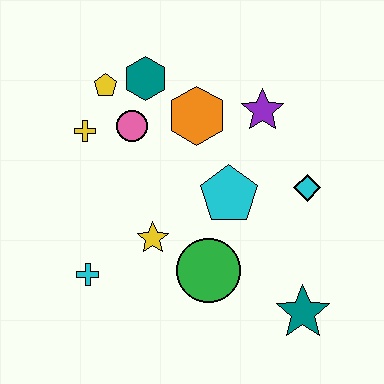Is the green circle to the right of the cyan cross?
Yes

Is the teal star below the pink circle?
Yes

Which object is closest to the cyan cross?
The yellow star is closest to the cyan cross.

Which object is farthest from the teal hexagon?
The teal star is farthest from the teal hexagon.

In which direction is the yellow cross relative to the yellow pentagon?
The yellow cross is below the yellow pentagon.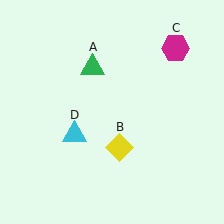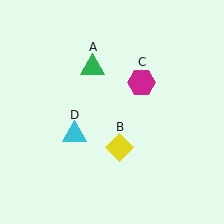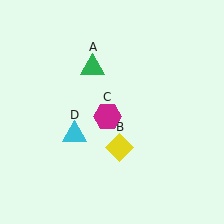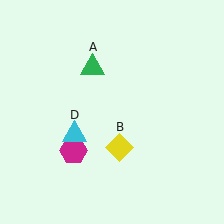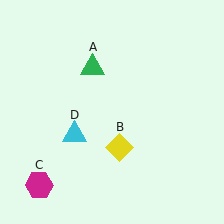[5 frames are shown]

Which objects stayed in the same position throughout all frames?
Green triangle (object A) and yellow diamond (object B) and cyan triangle (object D) remained stationary.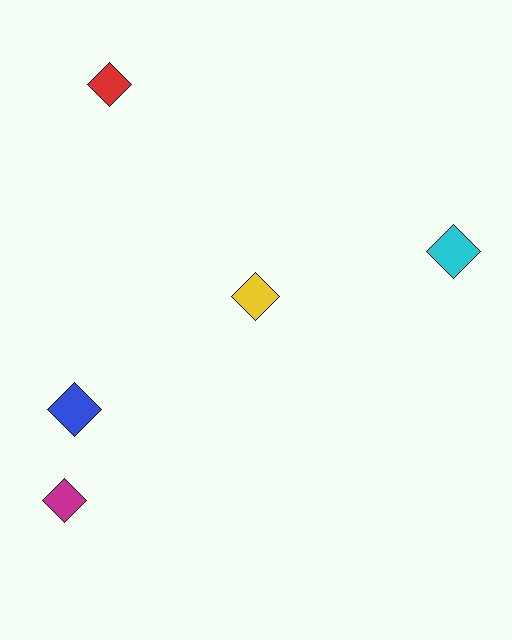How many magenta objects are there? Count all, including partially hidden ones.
There is 1 magenta object.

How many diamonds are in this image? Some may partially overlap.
There are 5 diamonds.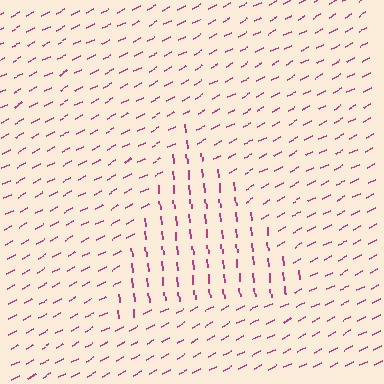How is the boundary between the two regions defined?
The boundary is defined purely by a change in line orientation (approximately 69 degrees difference). All lines are the same color and thickness.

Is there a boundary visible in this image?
Yes, there is a texture boundary formed by a change in line orientation.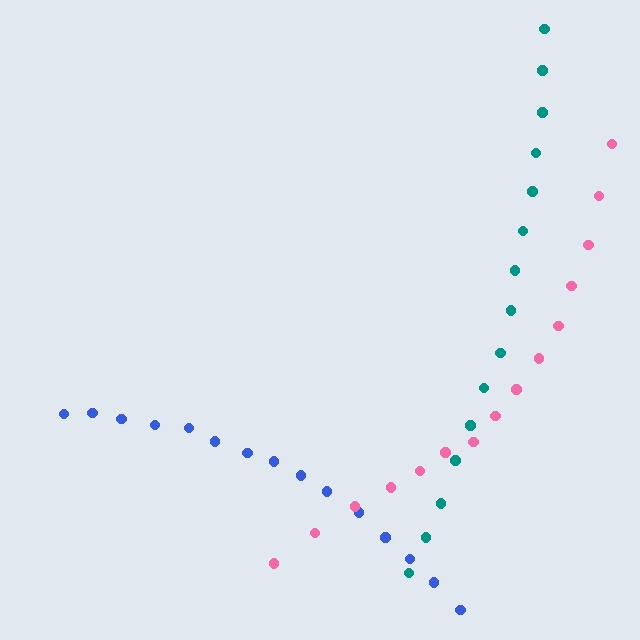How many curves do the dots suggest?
There are 3 distinct paths.